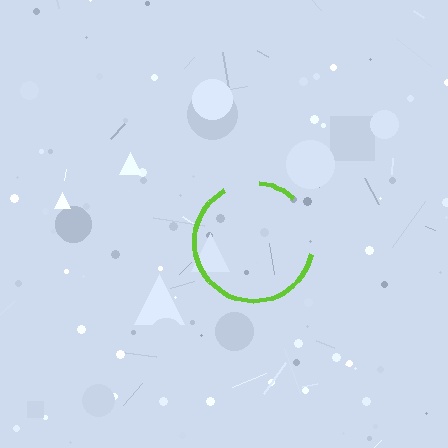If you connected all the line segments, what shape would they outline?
They would outline a circle.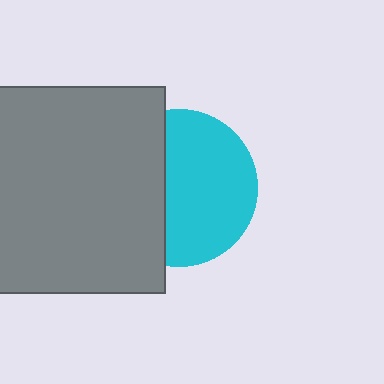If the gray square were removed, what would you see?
You would see the complete cyan circle.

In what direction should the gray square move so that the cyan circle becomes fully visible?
The gray square should move left. That is the shortest direction to clear the overlap and leave the cyan circle fully visible.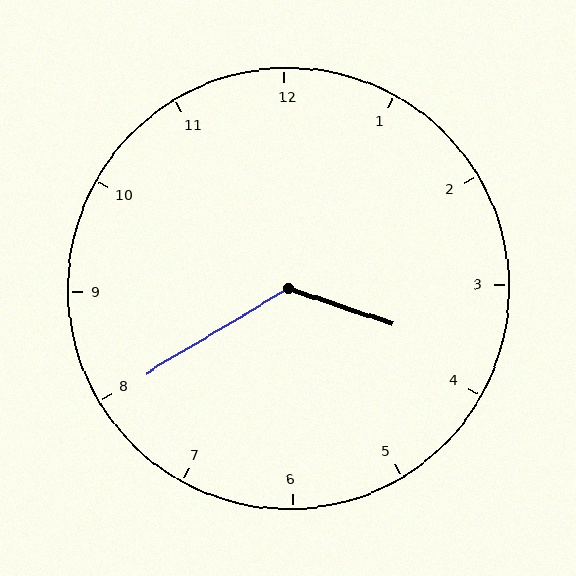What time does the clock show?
3:40.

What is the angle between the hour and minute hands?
Approximately 130 degrees.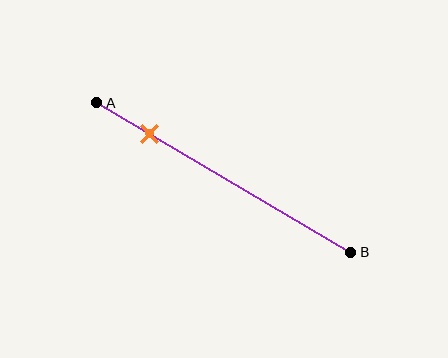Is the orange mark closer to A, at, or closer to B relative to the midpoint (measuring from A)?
The orange mark is closer to point A than the midpoint of segment AB.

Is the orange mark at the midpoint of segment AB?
No, the mark is at about 20% from A, not at the 50% midpoint.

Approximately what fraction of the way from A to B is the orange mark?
The orange mark is approximately 20% of the way from A to B.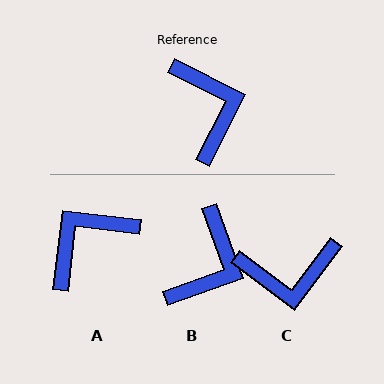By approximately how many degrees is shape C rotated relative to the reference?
Approximately 100 degrees clockwise.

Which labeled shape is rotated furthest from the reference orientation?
A, about 110 degrees away.